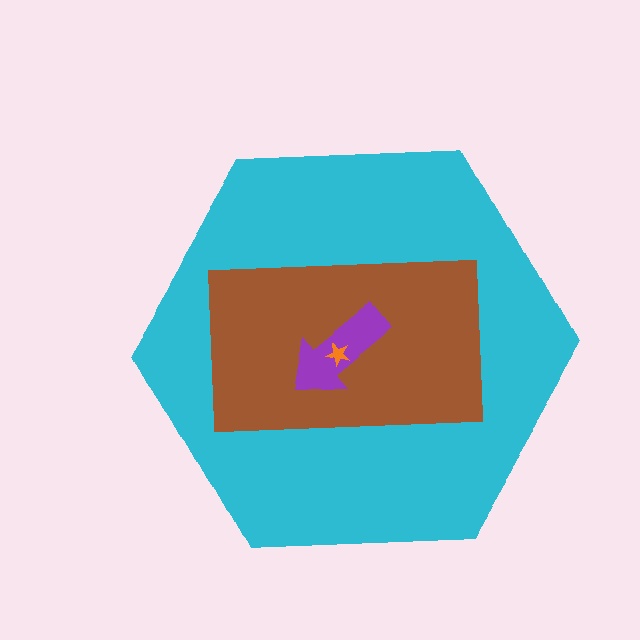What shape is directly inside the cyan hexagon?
The brown rectangle.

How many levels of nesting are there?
4.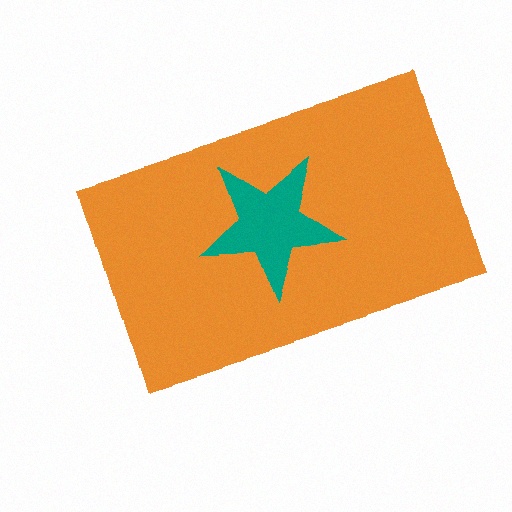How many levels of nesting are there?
2.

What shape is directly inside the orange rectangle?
The teal star.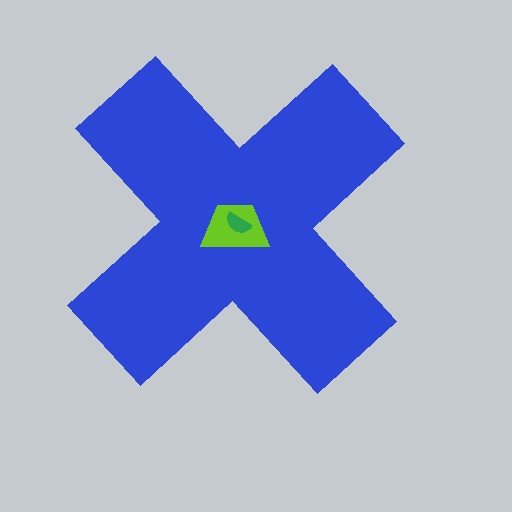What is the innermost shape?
The green semicircle.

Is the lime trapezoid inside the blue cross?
Yes.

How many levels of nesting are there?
3.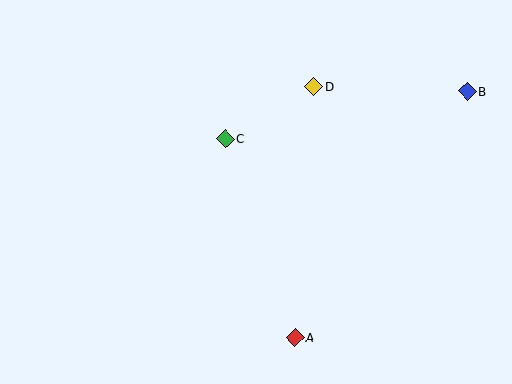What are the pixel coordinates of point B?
Point B is at (467, 91).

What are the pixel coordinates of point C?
Point C is at (225, 139).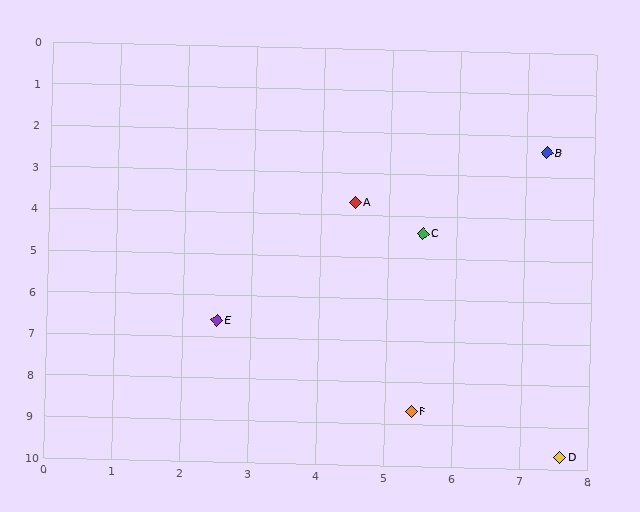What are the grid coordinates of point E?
Point E is at approximately (2.5, 6.6).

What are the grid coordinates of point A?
Point A is at approximately (4.5, 3.7).